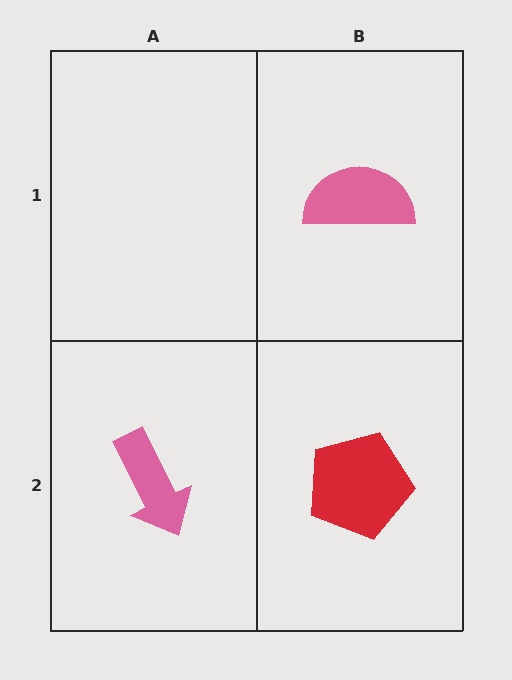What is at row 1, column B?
A pink semicircle.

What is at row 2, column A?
A pink arrow.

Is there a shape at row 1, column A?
No, that cell is empty.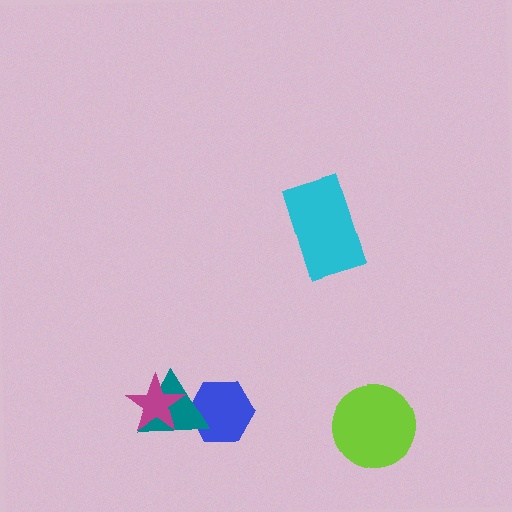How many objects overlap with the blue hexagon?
1 object overlaps with the blue hexagon.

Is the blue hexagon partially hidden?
Yes, it is partially covered by another shape.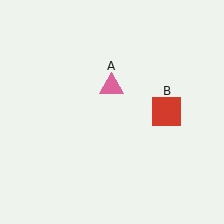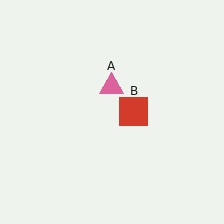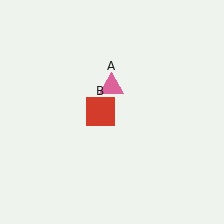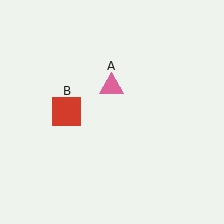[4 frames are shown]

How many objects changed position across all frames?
1 object changed position: red square (object B).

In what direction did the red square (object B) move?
The red square (object B) moved left.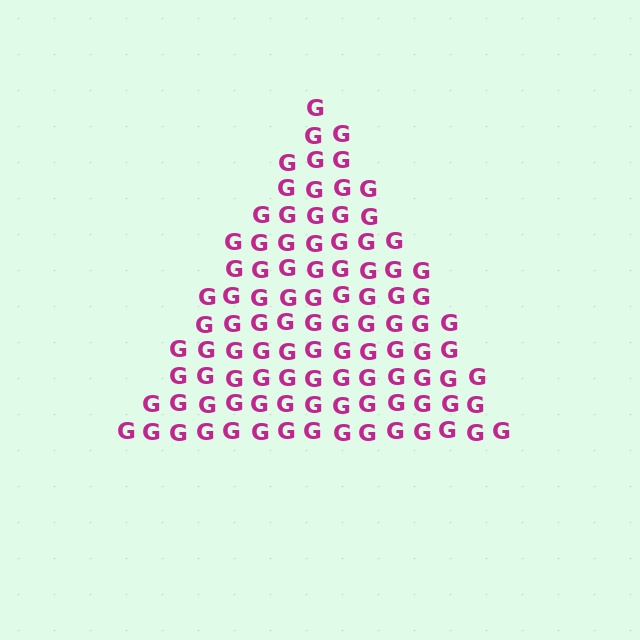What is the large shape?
The large shape is a triangle.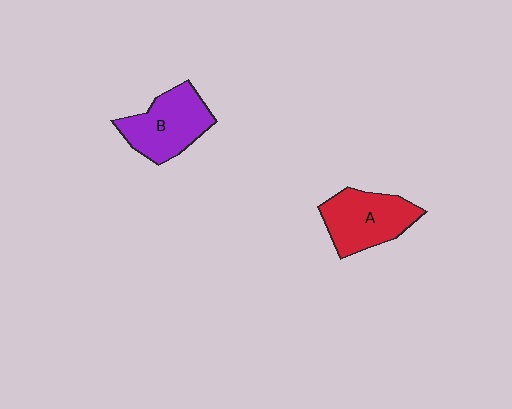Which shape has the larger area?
Shape B (purple).